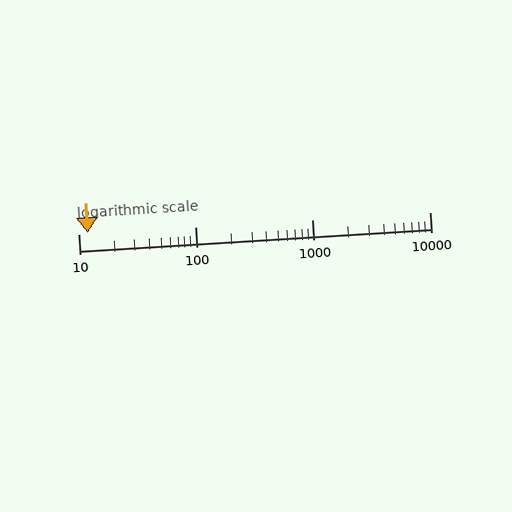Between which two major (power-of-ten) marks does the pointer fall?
The pointer is between 10 and 100.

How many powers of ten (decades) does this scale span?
The scale spans 3 decades, from 10 to 10000.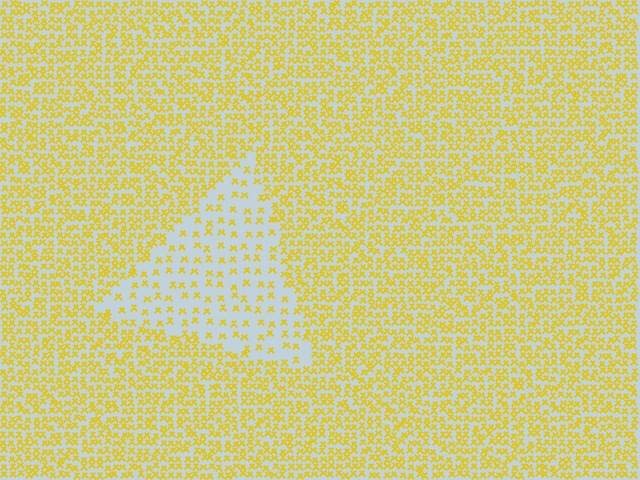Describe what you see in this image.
The image contains small yellow elements arranged at two different densities. A triangle-shaped region is visible where the elements are less densely packed than the surrounding area.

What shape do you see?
I see a triangle.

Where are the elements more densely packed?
The elements are more densely packed outside the triangle boundary.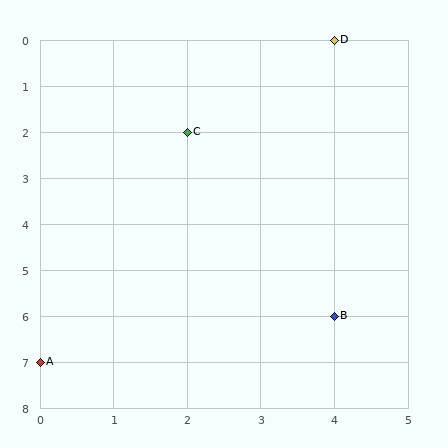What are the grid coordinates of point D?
Point D is at grid coordinates (4, 0).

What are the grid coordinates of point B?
Point B is at grid coordinates (4, 6).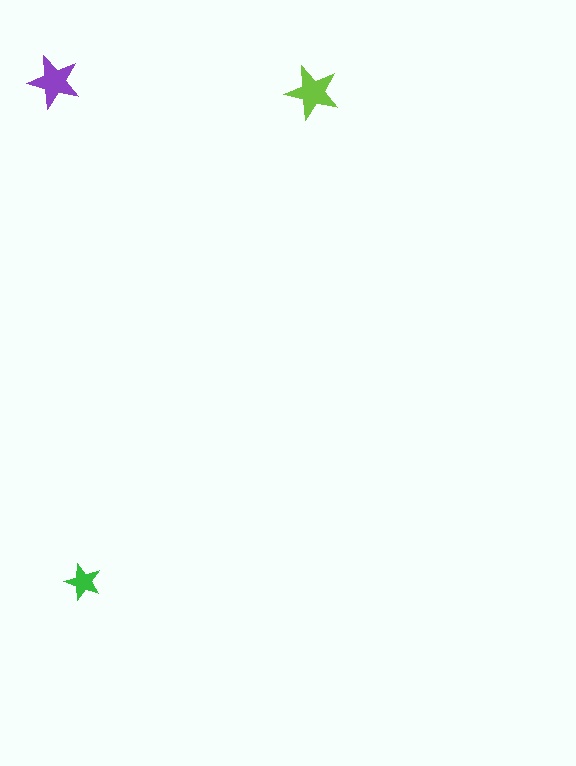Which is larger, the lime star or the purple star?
The lime one.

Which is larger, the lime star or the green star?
The lime one.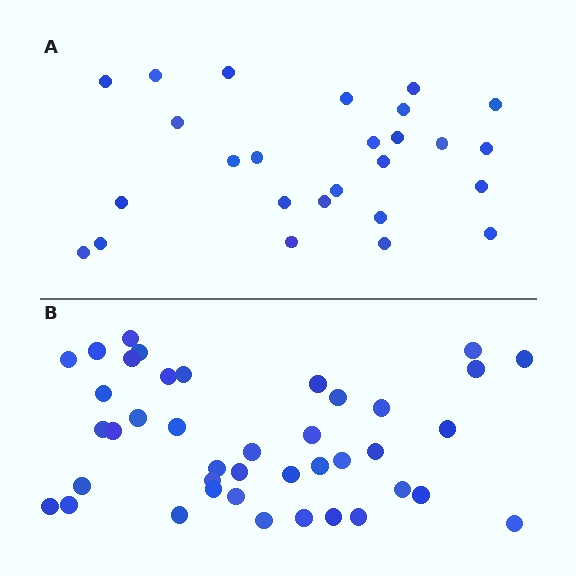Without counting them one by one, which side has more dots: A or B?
Region B (the bottom region) has more dots.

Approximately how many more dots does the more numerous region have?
Region B has approximately 15 more dots than region A.